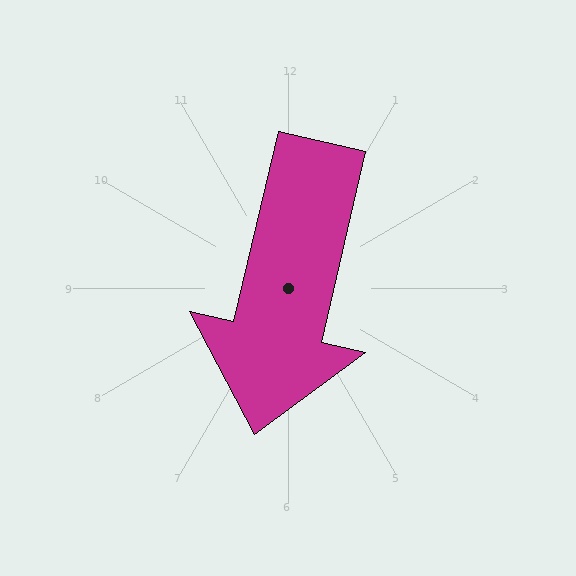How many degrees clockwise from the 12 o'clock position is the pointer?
Approximately 193 degrees.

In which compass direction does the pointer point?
South.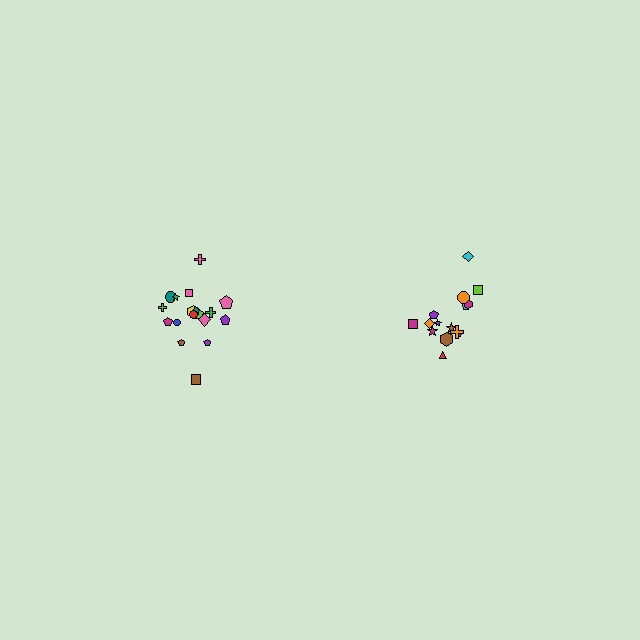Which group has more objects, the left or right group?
The left group.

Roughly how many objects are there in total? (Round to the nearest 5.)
Roughly 35 objects in total.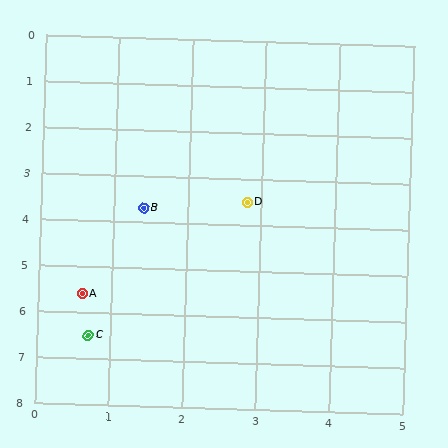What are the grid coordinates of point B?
Point B is at approximately (1.4, 3.7).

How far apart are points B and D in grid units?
Points B and D are about 1.4 grid units apart.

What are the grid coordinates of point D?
Point D is at approximately (2.8, 3.5).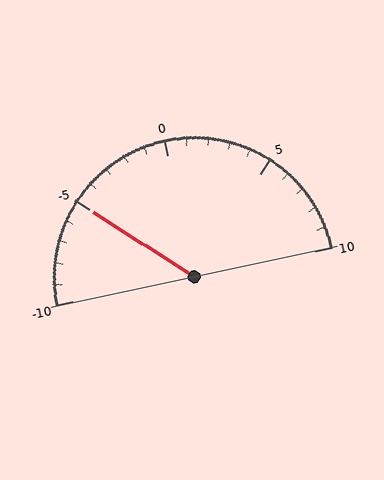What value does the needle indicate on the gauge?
The needle indicates approximately -5.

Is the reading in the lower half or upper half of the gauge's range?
The reading is in the lower half of the range (-10 to 10).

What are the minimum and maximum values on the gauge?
The gauge ranges from -10 to 10.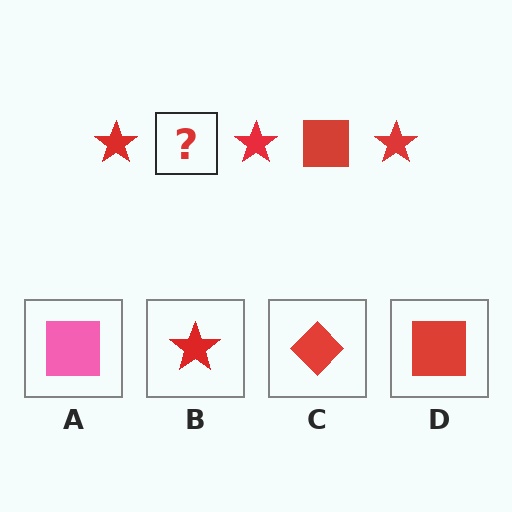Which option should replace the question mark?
Option D.